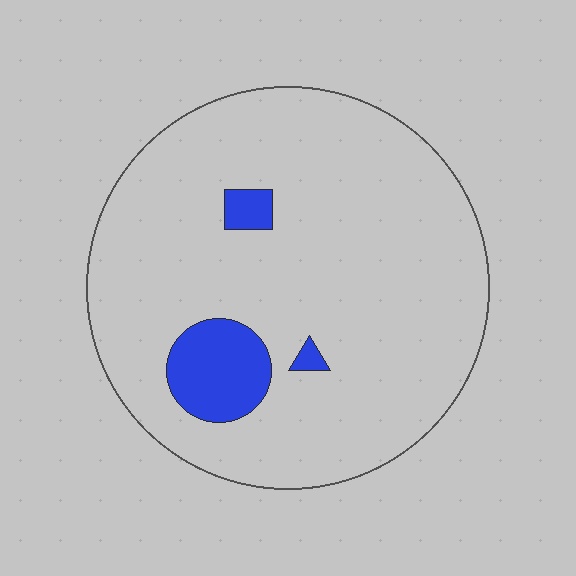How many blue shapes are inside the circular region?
3.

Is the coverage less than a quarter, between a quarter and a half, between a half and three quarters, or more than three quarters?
Less than a quarter.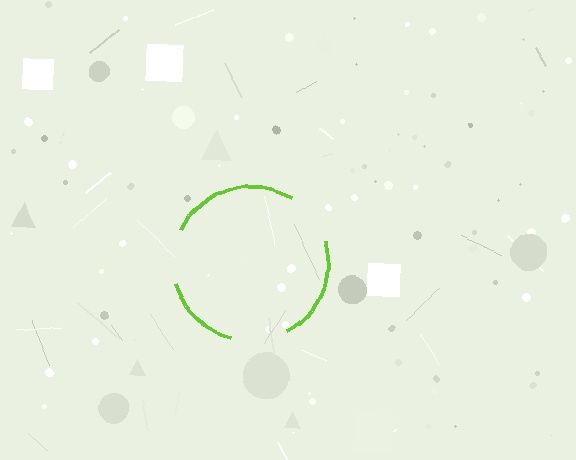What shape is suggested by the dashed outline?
The dashed outline suggests a circle.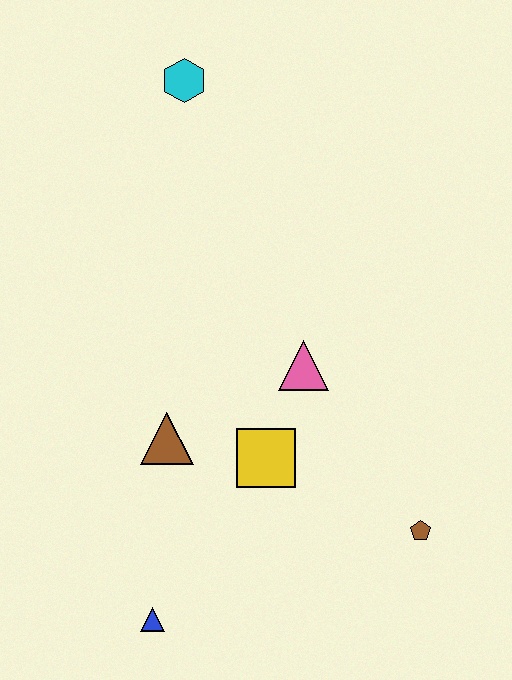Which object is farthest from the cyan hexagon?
The blue triangle is farthest from the cyan hexagon.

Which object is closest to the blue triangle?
The brown triangle is closest to the blue triangle.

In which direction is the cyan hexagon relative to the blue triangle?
The cyan hexagon is above the blue triangle.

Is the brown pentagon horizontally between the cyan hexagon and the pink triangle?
No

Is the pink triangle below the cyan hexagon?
Yes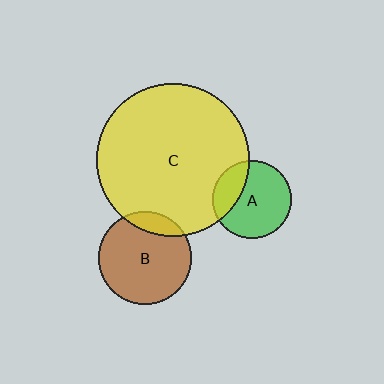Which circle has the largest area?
Circle C (yellow).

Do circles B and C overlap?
Yes.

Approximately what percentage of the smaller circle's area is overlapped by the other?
Approximately 15%.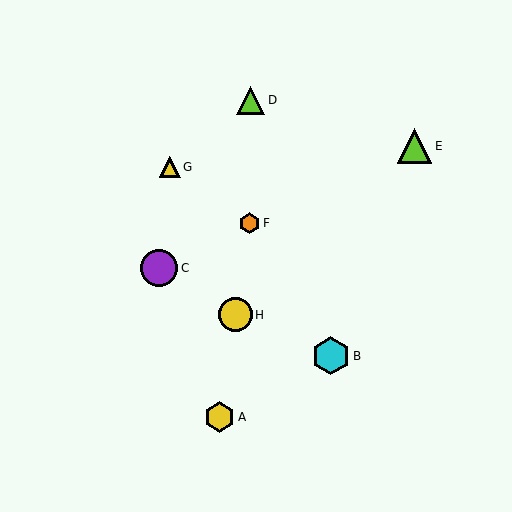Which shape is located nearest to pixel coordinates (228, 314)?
The yellow circle (labeled H) at (235, 315) is nearest to that location.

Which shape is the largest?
The cyan hexagon (labeled B) is the largest.